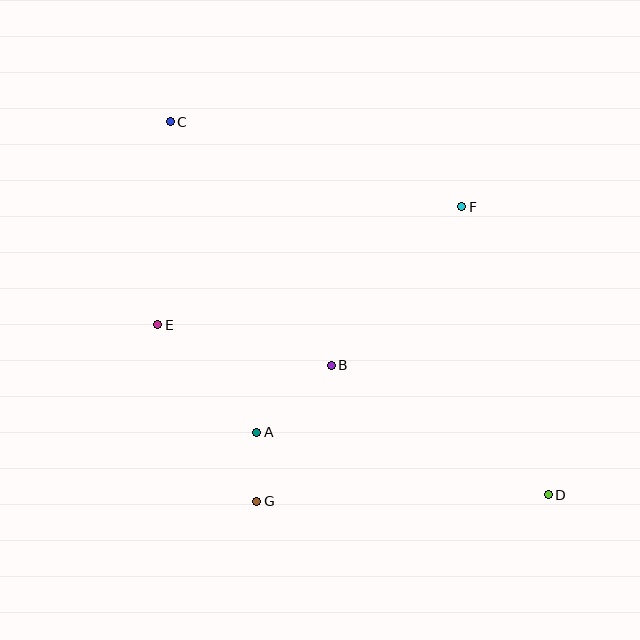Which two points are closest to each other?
Points A and G are closest to each other.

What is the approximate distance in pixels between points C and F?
The distance between C and F is approximately 303 pixels.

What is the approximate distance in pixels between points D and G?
The distance between D and G is approximately 292 pixels.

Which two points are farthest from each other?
Points C and D are farthest from each other.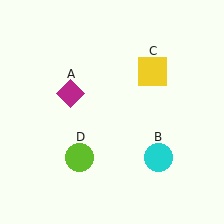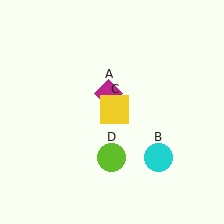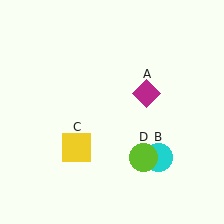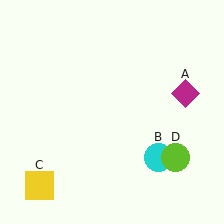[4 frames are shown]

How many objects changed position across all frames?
3 objects changed position: magenta diamond (object A), yellow square (object C), lime circle (object D).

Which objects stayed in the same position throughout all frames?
Cyan circle (object B) remained stationary.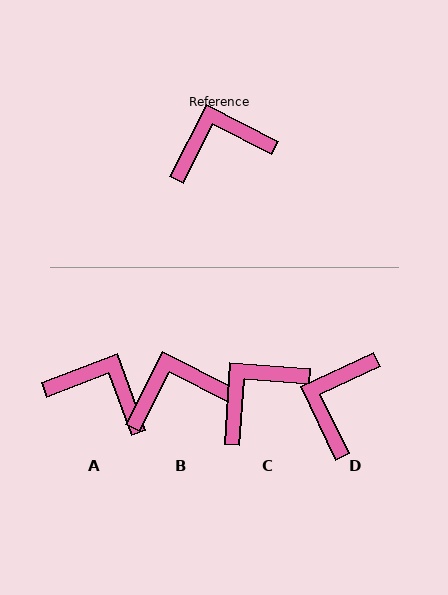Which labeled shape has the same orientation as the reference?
B.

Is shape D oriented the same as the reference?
No, it is off by about 52 degrees.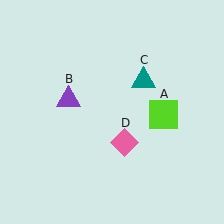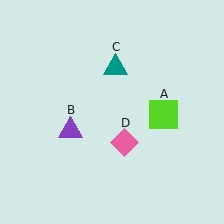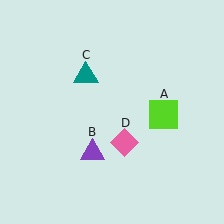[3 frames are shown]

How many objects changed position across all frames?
2 objects changed position: purple triangle (object B), teal triangle (object C).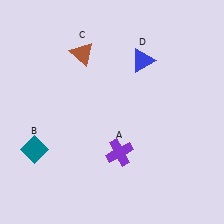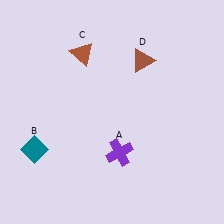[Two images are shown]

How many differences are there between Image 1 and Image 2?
There is 1 difference between the two images.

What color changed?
The triangle (D) changed from blue in Image 1 to brown in Image 2.